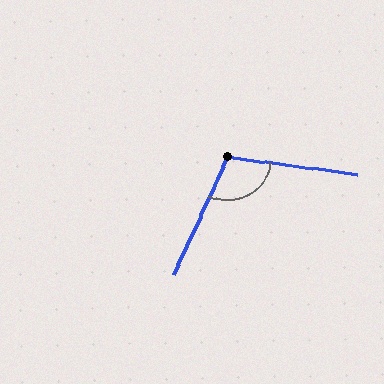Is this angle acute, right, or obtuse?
It is obtuse.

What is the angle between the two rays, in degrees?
Approximately 107 degrees.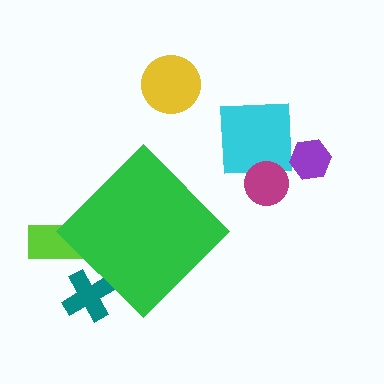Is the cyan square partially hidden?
No, the cyan square is fully visible.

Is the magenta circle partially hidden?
No, the magenta circle is fully visible.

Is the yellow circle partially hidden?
No, the yellow circle is fully visible.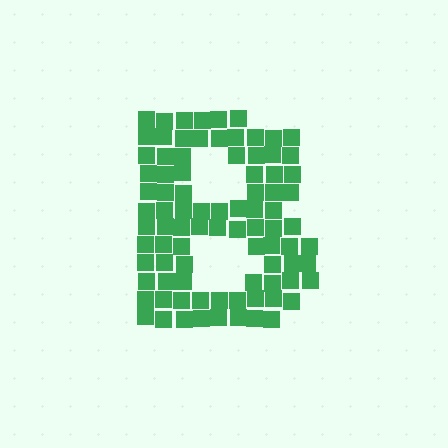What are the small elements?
The small elements are squares.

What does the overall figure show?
The overall figure shows the letter B.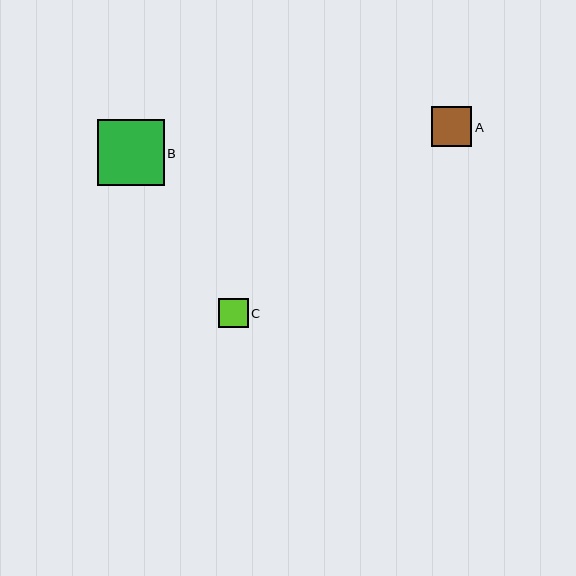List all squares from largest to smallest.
From largest to smallest: B, A, C.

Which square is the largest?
Square B is the largest with a size of approximately 66 pixels.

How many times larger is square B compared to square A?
Square B is approximately 1.6 times the size of square A.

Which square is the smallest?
Square C is the smallest with a size of approximately 29 pixels.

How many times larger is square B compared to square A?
Square B is approximately 1.6 times the size of square A.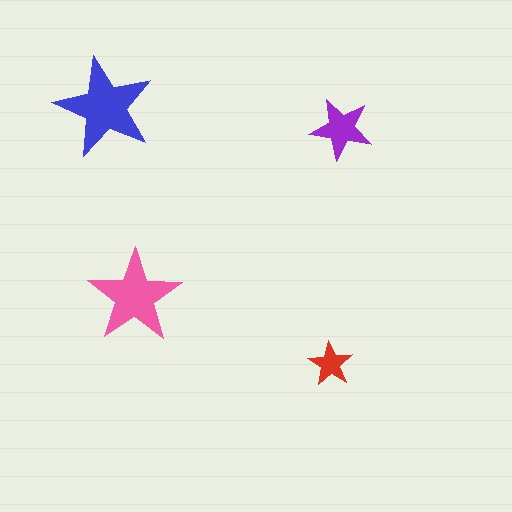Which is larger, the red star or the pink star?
The pink one.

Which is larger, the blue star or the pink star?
The blue one.